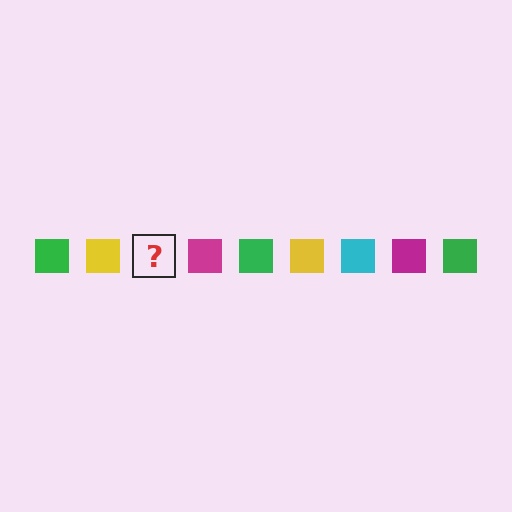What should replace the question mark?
The question mark should be replaced with a cyan square.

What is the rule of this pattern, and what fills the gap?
The rule is that the pattern cycles through green, yellow, cyan, magenta squares. The gap should be filled with a cyan square.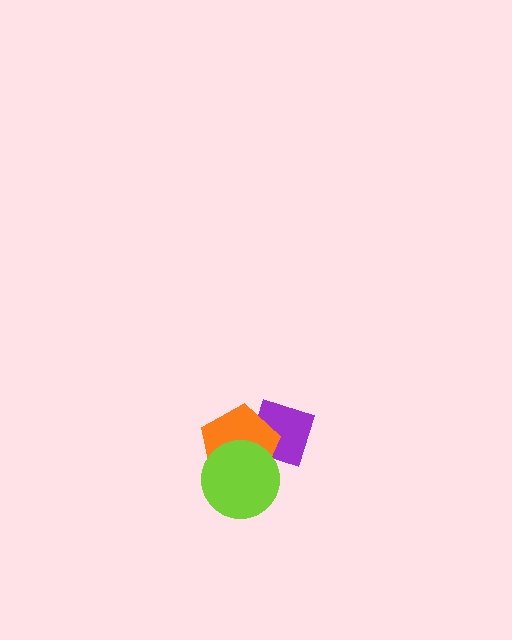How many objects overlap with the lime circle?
1 object overlaps with the lime circle.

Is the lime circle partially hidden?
No, no other shape covers it.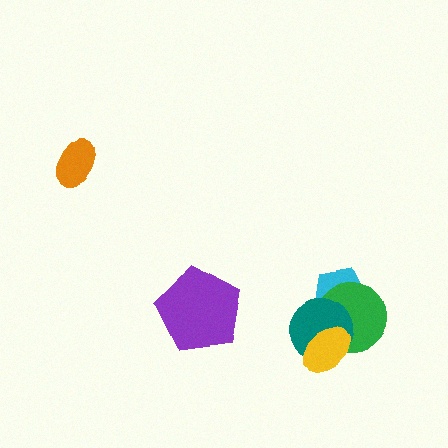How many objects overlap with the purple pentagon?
0 objects overlap with the purple pentagon.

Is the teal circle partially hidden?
Yes, it is partially covered by another shape.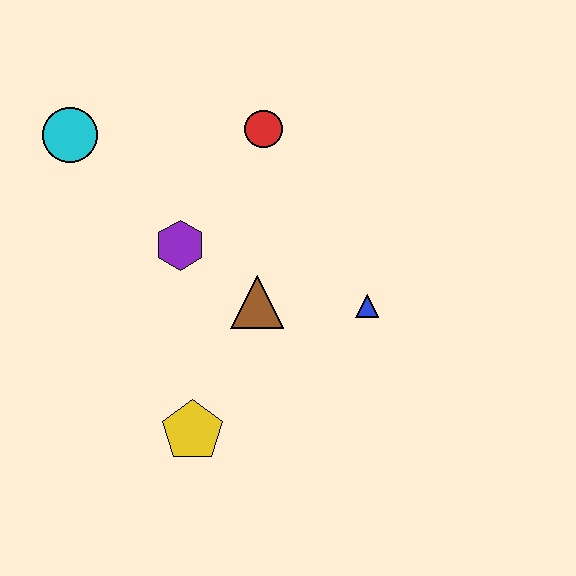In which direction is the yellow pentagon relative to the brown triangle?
The yellow pentagon is below the brown triangle.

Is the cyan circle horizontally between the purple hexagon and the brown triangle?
No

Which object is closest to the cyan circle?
The purple hexagon is closest to the cyan circle.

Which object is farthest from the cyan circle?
The blue triangle is farthest from the cyan circle.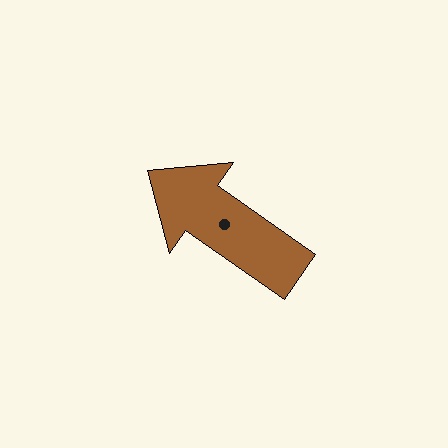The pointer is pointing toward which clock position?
Roughly 10 o'clock.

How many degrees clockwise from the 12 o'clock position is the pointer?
Approximately 305 degrees.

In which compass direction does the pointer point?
Northwest.